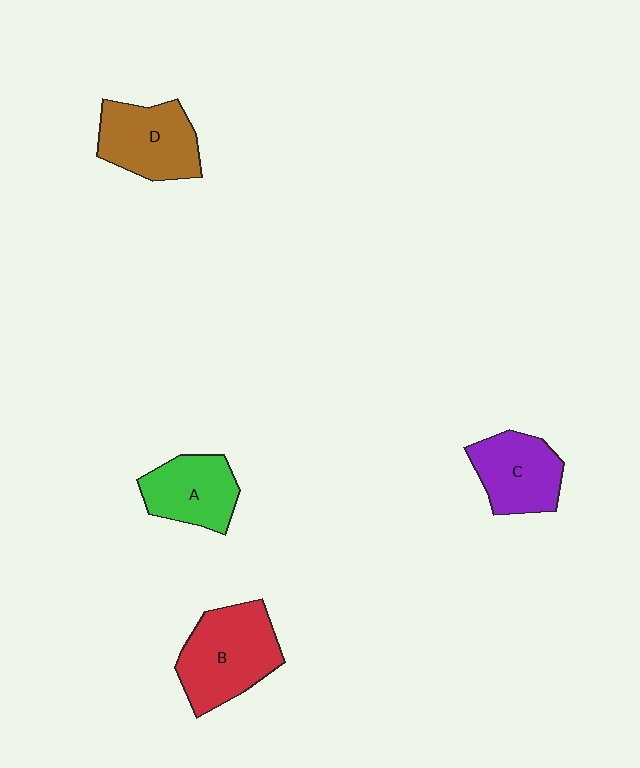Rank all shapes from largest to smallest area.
From largest to smallest: B (red), D (brown), C (purple), A (green).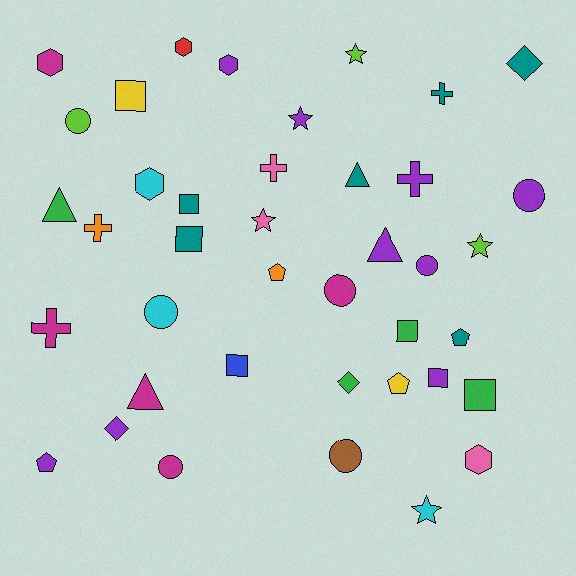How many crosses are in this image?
There are 5 crosses.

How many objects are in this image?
There are 40 objects.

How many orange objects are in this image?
There are 2 orange objects.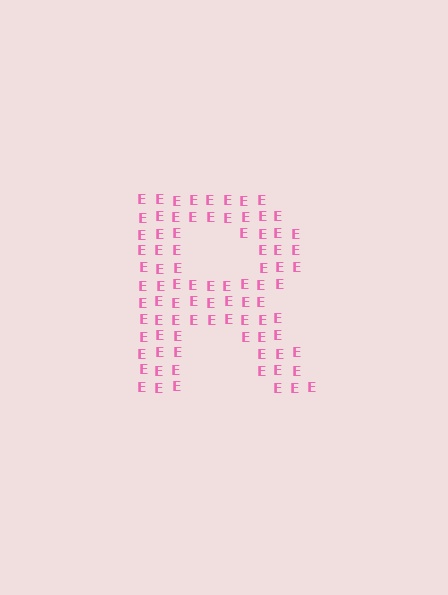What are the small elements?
The small elements are letter E's.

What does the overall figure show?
The overall figure shows the letter R.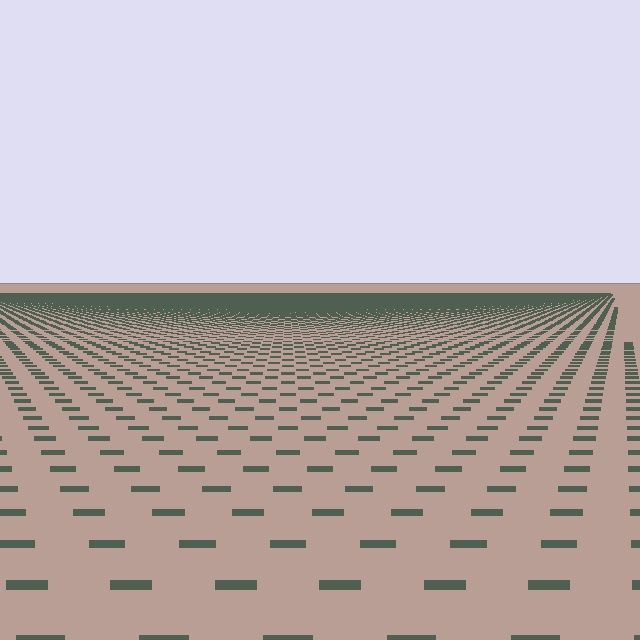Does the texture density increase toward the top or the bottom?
Density increases toward the top.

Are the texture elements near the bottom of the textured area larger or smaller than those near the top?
Larger. Near the bottom, elements are closer to the viewer and appear at a bigger on-screen size.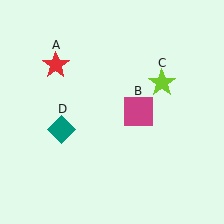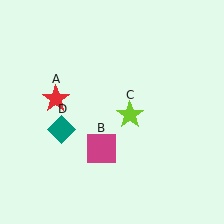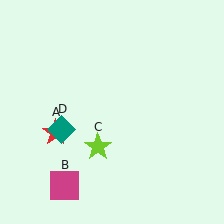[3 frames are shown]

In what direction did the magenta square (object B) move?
The magenta square (object B) moved down and to the left.